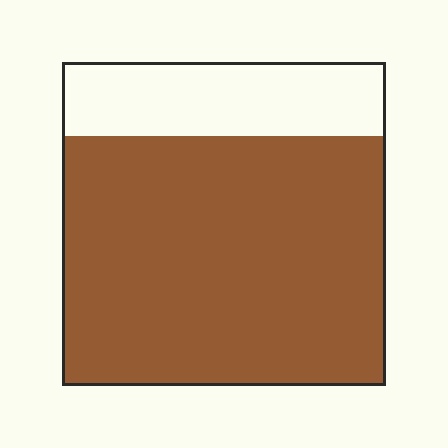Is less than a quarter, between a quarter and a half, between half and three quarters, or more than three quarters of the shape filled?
More than three quarters.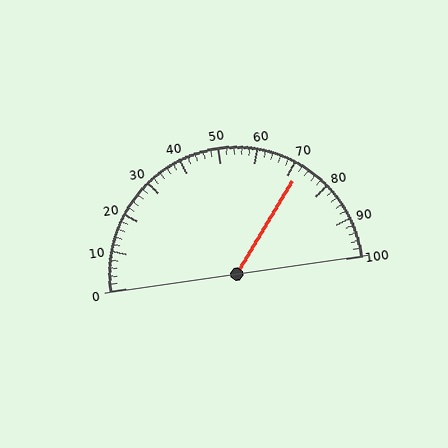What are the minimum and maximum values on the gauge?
The gauge ranges from 0 to 100.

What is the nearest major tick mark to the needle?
The nearest major tick mark is 70.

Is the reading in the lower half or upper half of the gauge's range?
The reading is in the upper half of the range (0 to 100).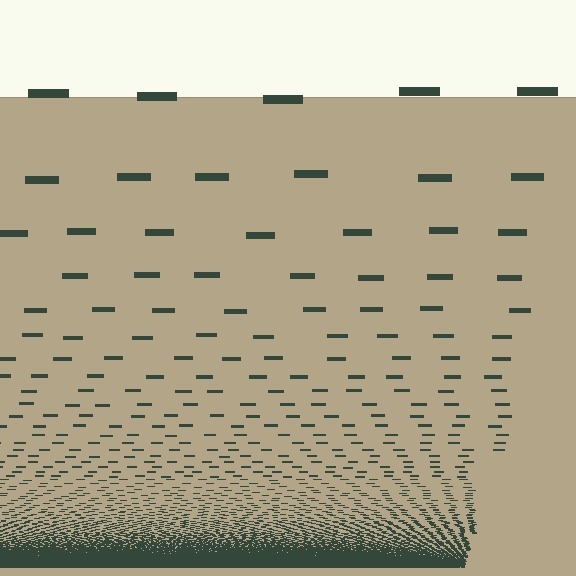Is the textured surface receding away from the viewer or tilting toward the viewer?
The surface appears to tilt toward the viewer. Texture elements get larger and sparser toward the top.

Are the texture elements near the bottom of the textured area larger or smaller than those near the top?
Smaller. The gradient is inverted — elements near the bottom are smaller and denser.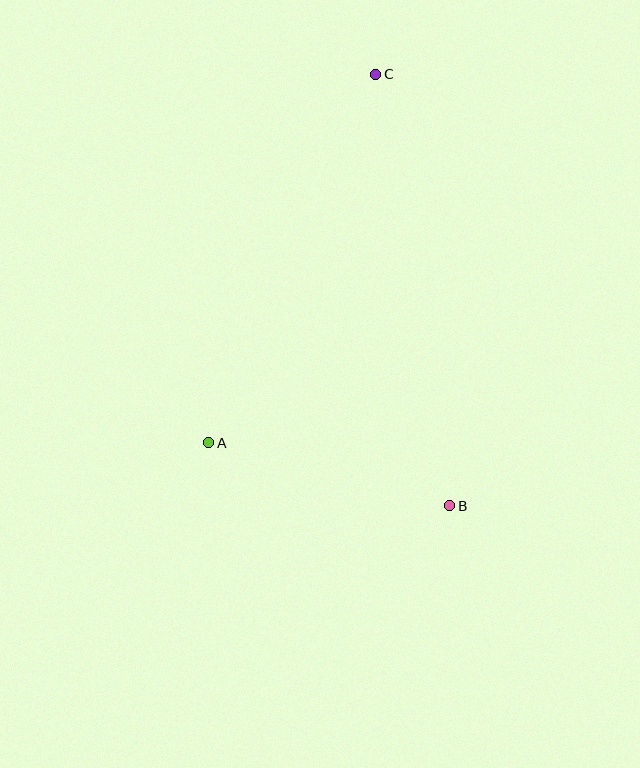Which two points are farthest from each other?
Points B and C are farthest from each other.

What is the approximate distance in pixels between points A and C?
The distance between A and C is approximately 405 pixels.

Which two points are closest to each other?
Points A and B are closest to each other.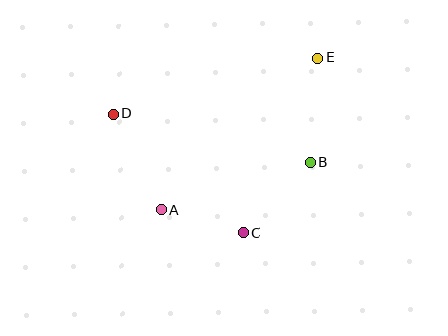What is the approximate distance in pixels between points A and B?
The distance between A and B is approximately 157 pixels.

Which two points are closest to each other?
Points A and C are closest to each other.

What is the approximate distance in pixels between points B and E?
The distance between B and E is approximately 105 pixels.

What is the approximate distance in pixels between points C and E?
The distance between C and E is approximately 190 pixels.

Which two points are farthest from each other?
Points A and E are farthest from each other.